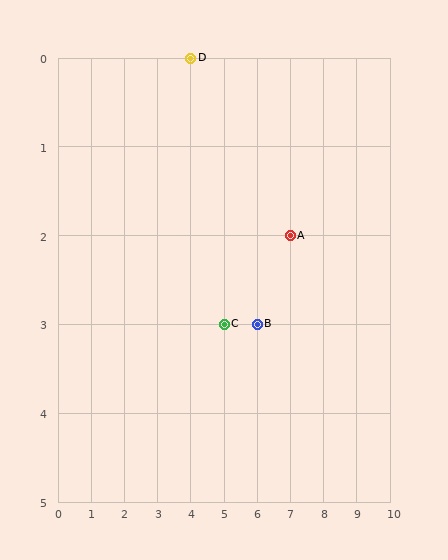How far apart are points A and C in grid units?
Points A and C are 2 columns and 1 row apart (about 2.2 grid units diagonally).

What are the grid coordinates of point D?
Point D is at grid coordinates (4, 0).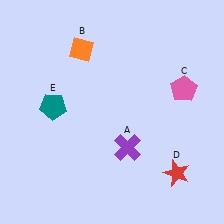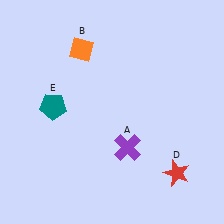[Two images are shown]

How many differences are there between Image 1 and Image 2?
There is 1 difference between the two images.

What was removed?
The pink pentagon (C) was removed in Image 2.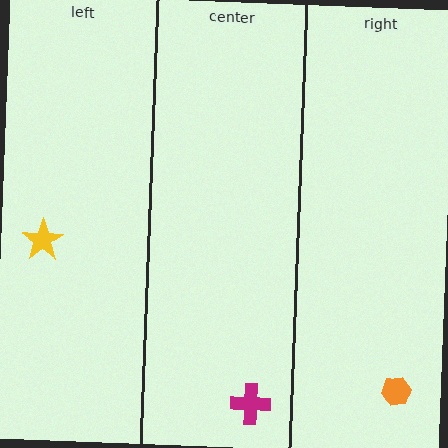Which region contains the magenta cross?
The center region.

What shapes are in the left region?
The yellow star.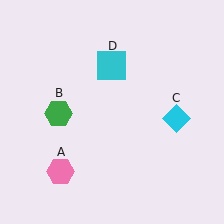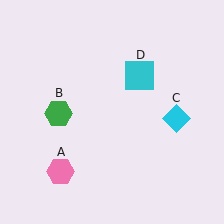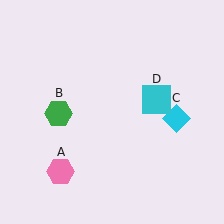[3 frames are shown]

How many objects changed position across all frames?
1 object changed position: cyan square (object D).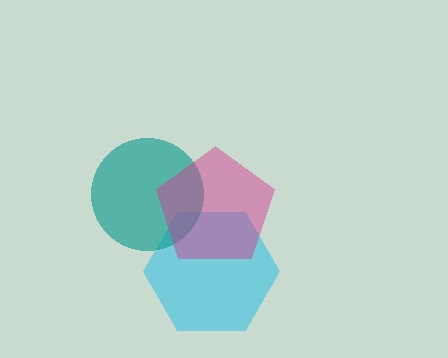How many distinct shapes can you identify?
There are 3 distinct shapes: a cyan hexagon, a teal circle, a magenta pentagon.